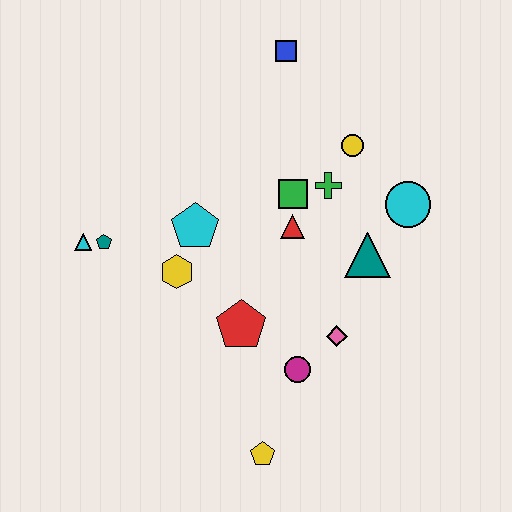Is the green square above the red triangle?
Yes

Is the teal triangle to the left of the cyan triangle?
No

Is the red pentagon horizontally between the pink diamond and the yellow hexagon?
Yes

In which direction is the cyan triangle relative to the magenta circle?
The cyan triangle is to the left of the magenta circle.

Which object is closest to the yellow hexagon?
The cyan pentagon is closest to the yellow hexagon.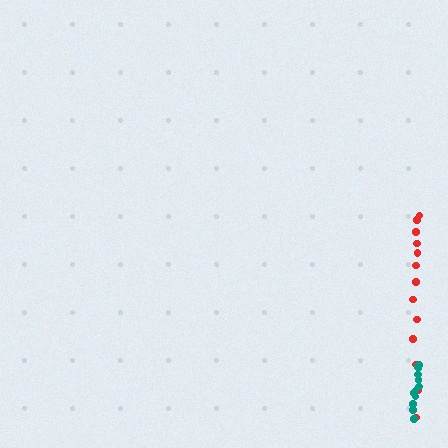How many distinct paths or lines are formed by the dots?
There are 2 distinct paths.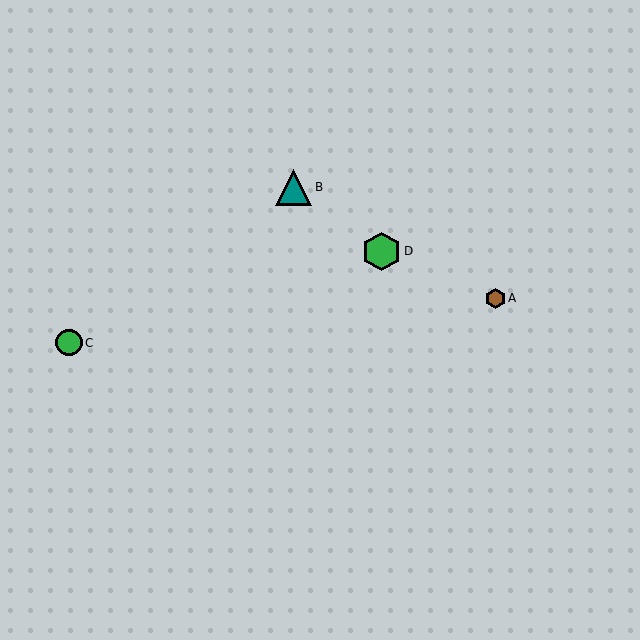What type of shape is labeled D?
Shape D is a green hexagon.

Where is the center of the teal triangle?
The center of the teal triangle is at (293, 187).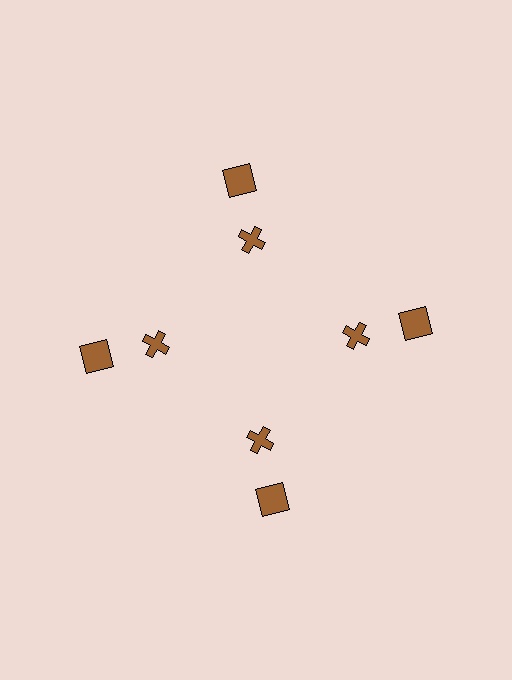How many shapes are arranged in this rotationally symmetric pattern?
There are 8 shapes, arranged in 4 groups of 2.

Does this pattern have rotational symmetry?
Yes, this pattern has 4-fold rotational symmetry. It looks the same after rotating 90 degrees around the center.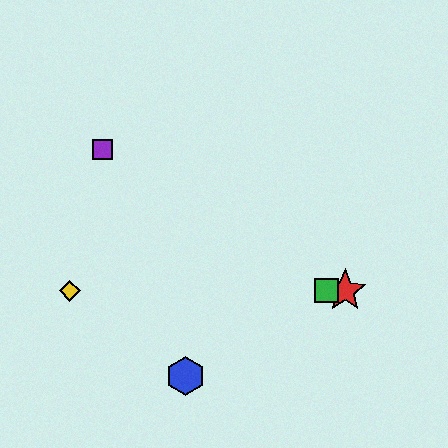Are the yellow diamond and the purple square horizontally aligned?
No, the yellow diamond is at y≈291 and the purple square is at y≈150.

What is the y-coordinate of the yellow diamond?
The yellow diamond is at y≈291.